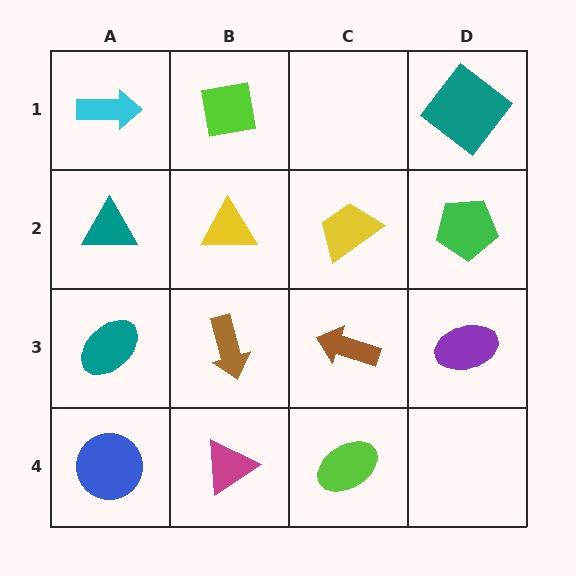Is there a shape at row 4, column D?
No, that cell is empty.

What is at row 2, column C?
A yellow trapezoid.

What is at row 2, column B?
A yellow triangle.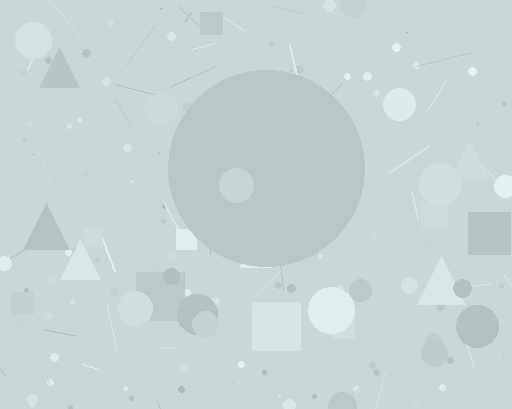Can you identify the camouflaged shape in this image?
The camouflaged shape is a circle.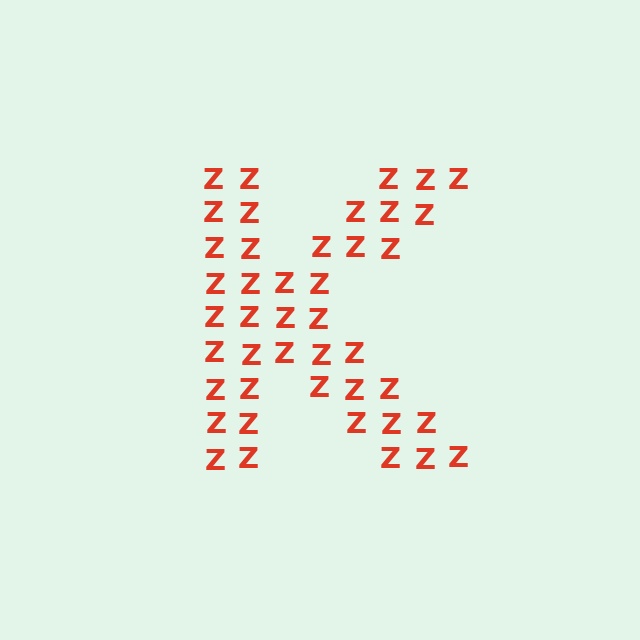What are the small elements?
The small elements are letter Z's.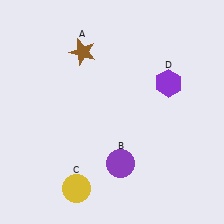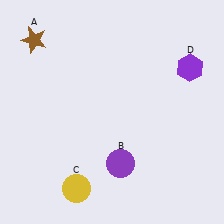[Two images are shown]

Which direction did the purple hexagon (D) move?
The purple hexagon (D) moved right.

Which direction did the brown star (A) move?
The brown star (A) moved left.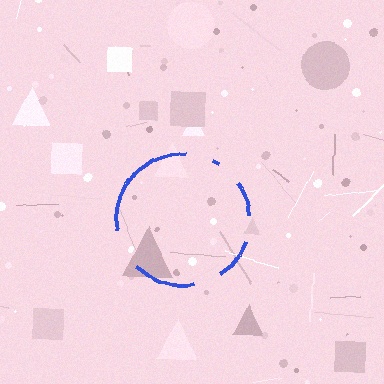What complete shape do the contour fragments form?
The contour fragments form a circle.